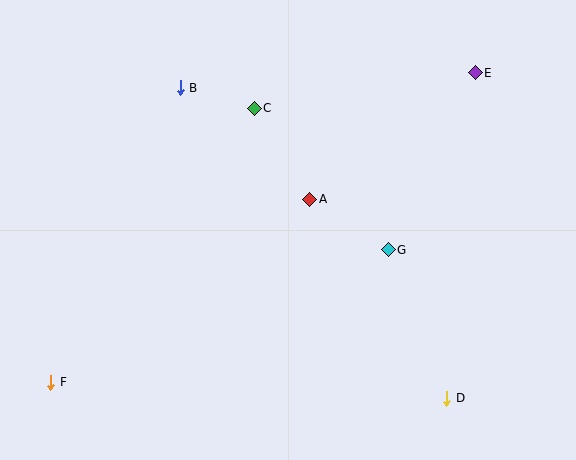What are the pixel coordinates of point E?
Point E is at (475, 73).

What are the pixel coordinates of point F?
Point F is at (51, 382).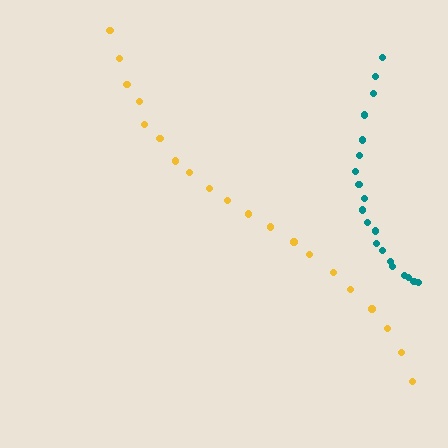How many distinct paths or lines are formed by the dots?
There are 2 distinct paths.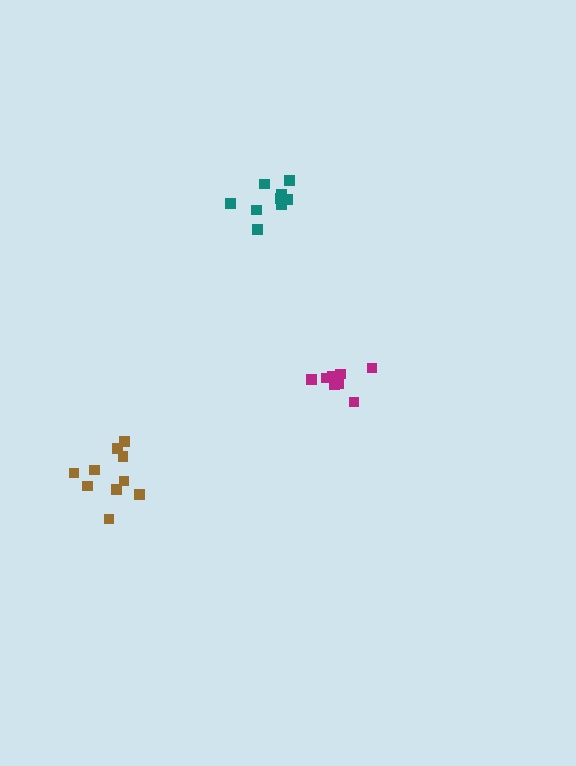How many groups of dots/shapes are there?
There are 3 groups.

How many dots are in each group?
Group 1: 9 dots, Group 2: 8 dots, Group 3: 10 dots (27 total).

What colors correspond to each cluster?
The clusters are colored: teal, magenta, brown.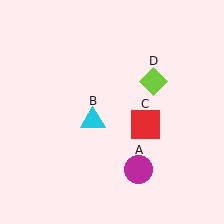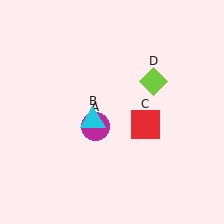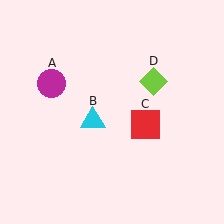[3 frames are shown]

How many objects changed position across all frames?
1 object changed position: magenta circle (object A).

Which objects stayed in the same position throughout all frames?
Cyan triangle (object B) and red square (object C) and lime diamond (object D) remained stationary.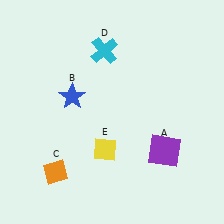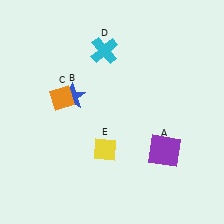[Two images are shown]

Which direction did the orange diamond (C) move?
The orange diamond (C) moved up.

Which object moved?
The orange diamond (C) moved up.